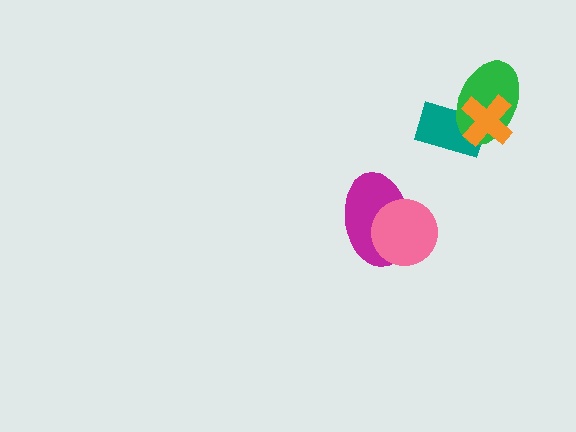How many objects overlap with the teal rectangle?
2 objects overlap with the teal rectangle.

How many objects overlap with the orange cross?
2 objects overlap with the orange cross.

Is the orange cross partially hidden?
No, no other shape covers it.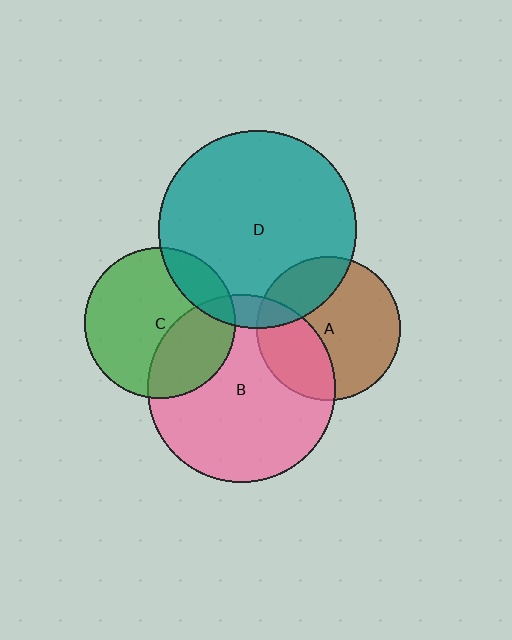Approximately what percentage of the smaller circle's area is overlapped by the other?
Approximately 25%.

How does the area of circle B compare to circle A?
Approximately 1.7 times.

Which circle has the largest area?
Circle D (teal).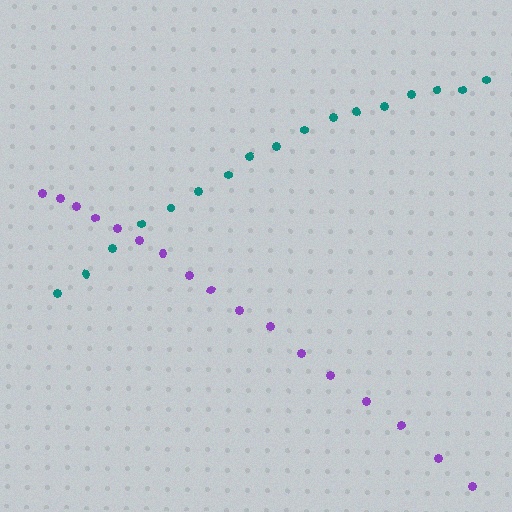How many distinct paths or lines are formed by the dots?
There are 2 distinct paths.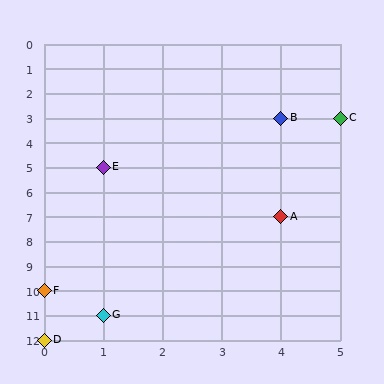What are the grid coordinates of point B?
Point B is at grid coordinates (4, 3).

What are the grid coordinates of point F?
Point F is at grid coordinates (0, 10).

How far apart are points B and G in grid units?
Points B and G are 3 columns and 8 rows apart (about 8.5 grid units diagonally).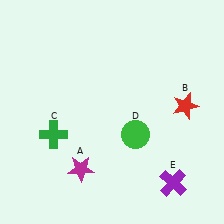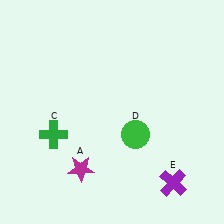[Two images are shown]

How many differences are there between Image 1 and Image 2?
There is 1 difference between the two images.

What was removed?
The red star (B) was removed in Image 2.